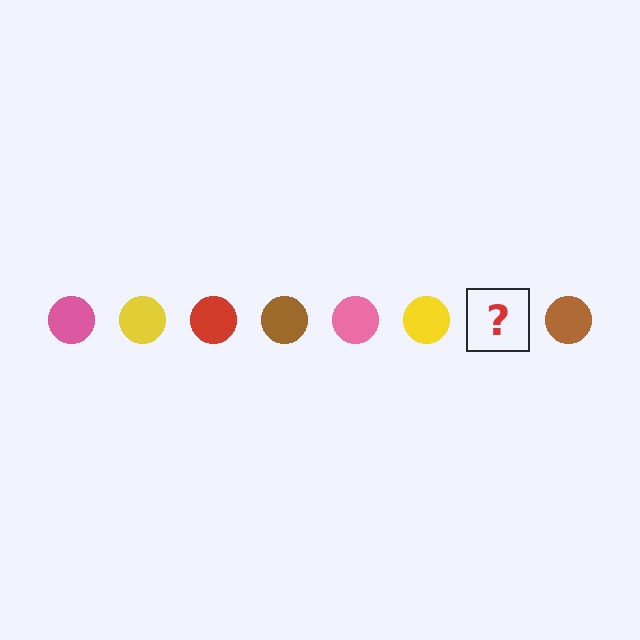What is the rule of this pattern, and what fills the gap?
The rule is that the pattern cycles through pink, yellow, red, brown circles. The gap should be filled with a red circle.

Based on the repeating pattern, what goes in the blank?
The blank should be a red circle.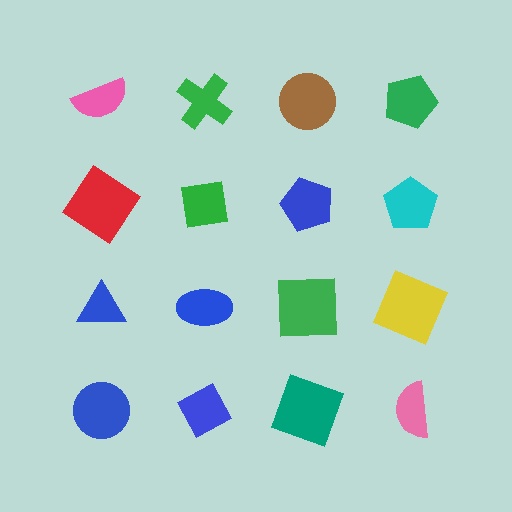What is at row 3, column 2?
A blue ellipse.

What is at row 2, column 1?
A red diamond.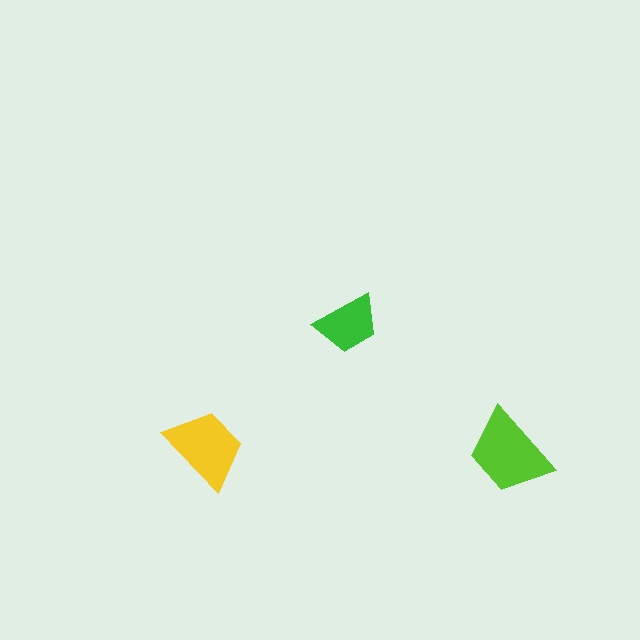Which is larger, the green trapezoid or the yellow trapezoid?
The yellow one.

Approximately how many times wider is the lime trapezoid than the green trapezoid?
About 1.5 times wider.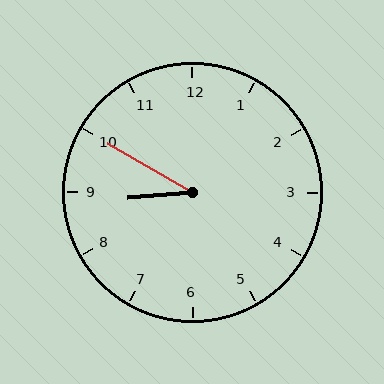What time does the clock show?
8:50.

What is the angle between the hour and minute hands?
Approximately 35 degrees.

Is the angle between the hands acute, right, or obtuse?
It is acute.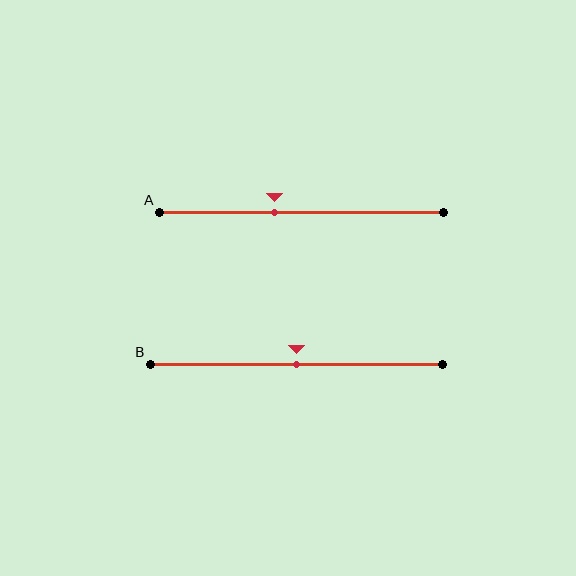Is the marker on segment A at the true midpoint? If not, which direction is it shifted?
No, the marker on segment A is shifted to the left by about 10% of the segment length.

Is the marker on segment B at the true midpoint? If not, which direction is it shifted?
Yes, the marker on segment B is at the true midpoint.